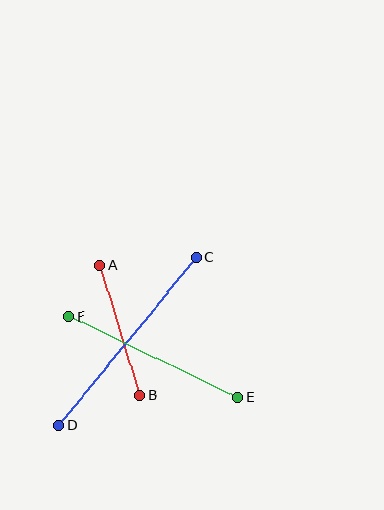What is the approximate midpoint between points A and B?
The midpoint is at approximately (120, 330) pixels.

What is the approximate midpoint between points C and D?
The midpoint is at approximately (128, 341) pixels.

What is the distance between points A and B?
The distance is approximately 136 pixels.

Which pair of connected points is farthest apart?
Points C and D are farthest apart.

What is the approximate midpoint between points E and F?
The midpoint is at approximately (153, 357) pixels.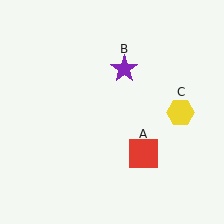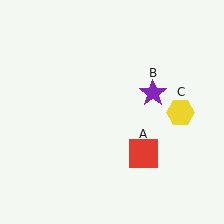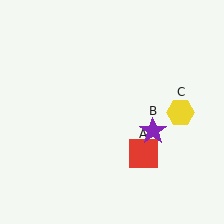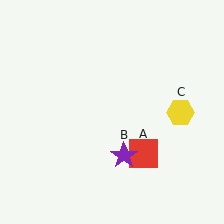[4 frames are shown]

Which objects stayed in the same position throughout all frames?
Red square (object A) and yellow hexagon (object C) remained stationary.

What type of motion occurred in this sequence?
The purple star (object B) rotated clockwise around the center of the scene.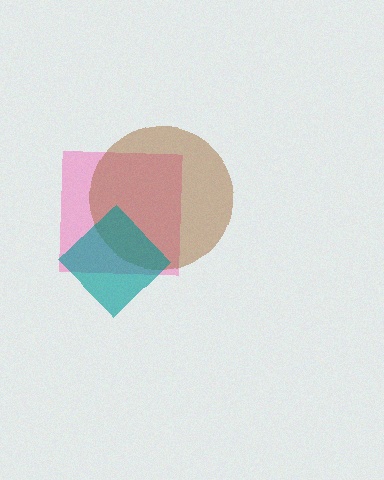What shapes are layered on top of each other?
The layered shapes are: a pink square, a brown circle, a teal diamond.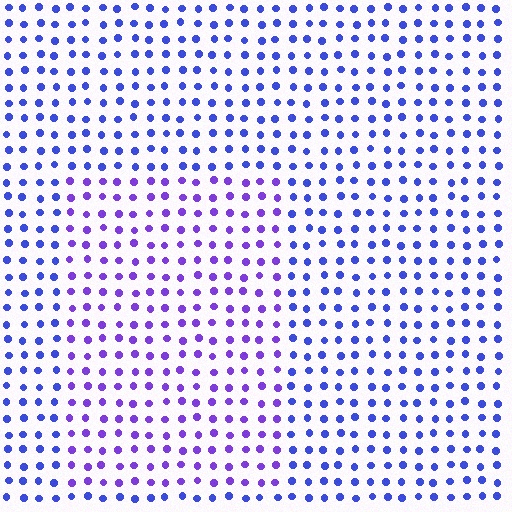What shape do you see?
I see a rectangle.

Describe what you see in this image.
The image is filled with small blue elements in a uniform arrangement. A rectangle-shaped region is visible where the elements are tinted to a slightly different hue, forming a subtle color boundary.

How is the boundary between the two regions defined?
The boundary is defined purely by a slight shift in hue (about 31 degrees). Spacing, size, and orientation are identical on both sides.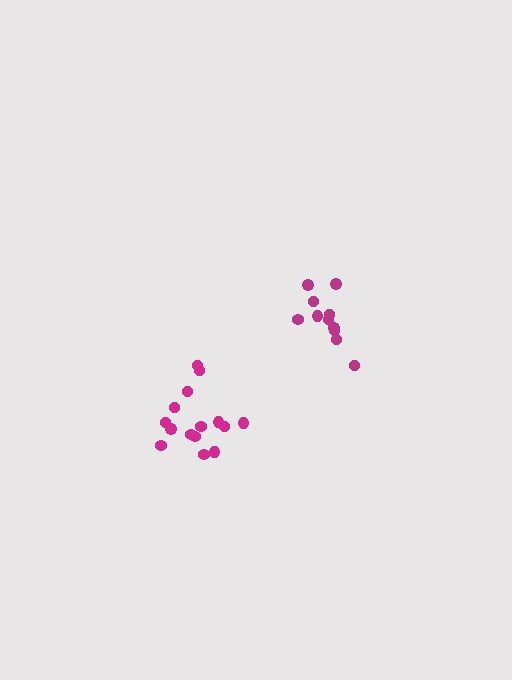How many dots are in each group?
Group 1: 12 dots, Group 2: 15 dots (27 total).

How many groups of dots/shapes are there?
There are 2 groups.